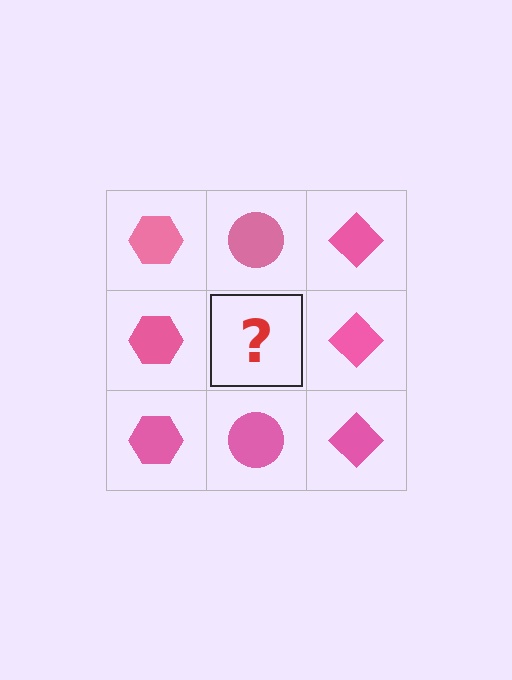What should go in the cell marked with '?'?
The missing cell should contain a pink circle.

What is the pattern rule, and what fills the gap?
The rule is that each column has a consistent shape. The gap should be filled with a pink circle.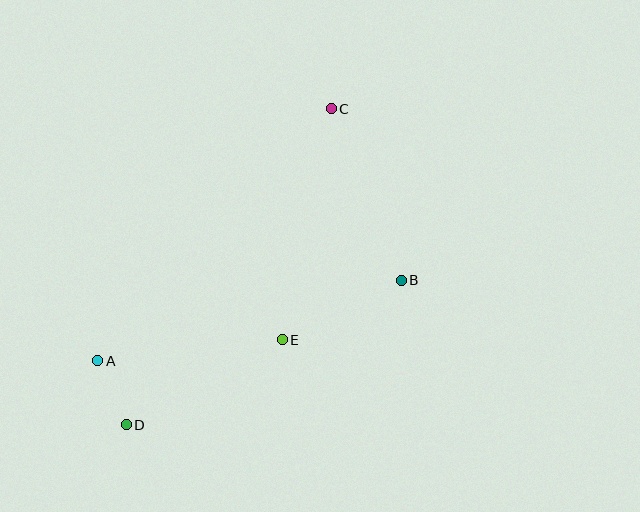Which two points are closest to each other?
Points A and D are closest to each other.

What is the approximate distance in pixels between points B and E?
The distance between B and E is approximately 133 pixels.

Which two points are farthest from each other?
Points C and D are farthest from each other.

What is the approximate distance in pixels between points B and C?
The distance between B and C is approximately 185 pixels.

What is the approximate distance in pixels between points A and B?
The distance between A and B is approximately 314 pixels.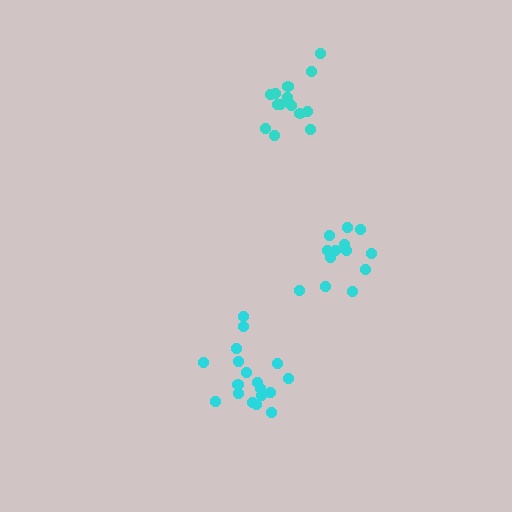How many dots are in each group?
Group 1: 14 dots, Group 2: 18 dots, Group 3: 13 dots (45 total).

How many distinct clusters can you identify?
There are 3 distinct clusters.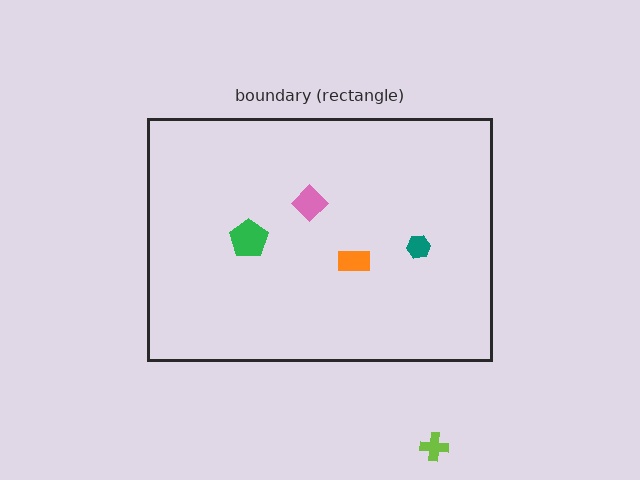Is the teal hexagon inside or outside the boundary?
Inside.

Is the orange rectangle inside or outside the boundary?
Inside.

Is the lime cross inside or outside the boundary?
Outside.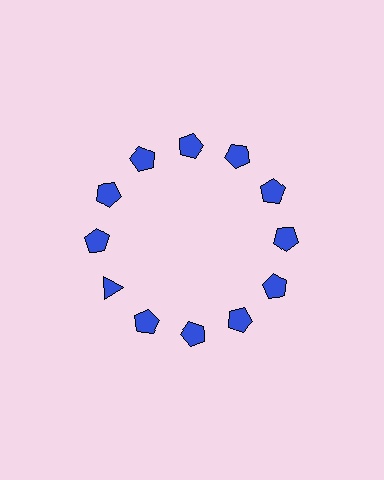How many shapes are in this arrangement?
There are 12 shapes arranged in a ring pattern.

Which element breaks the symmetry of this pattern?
The blue triangle at roughly the 8 o'clock position breaks the symmetry. All other shapes are blue pentagons.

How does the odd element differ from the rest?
It has a different shape: triangle instead of pentagon.